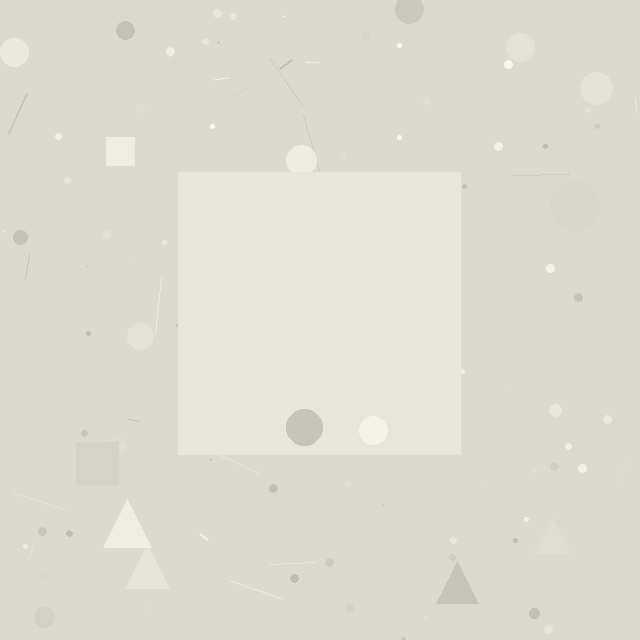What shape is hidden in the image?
A square is hidden in the image.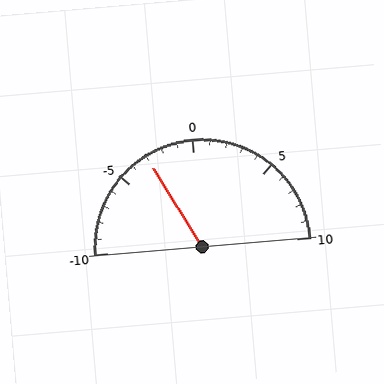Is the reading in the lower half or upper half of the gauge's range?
The reading is in the lower half of the range (-10 to 10).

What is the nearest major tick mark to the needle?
The nearest major tick mark is -5.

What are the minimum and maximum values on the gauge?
The gauge ranges from -10 to 10.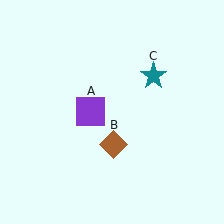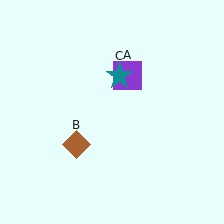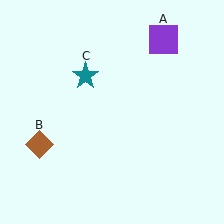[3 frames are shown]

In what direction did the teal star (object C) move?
The teal star (object C) moved left.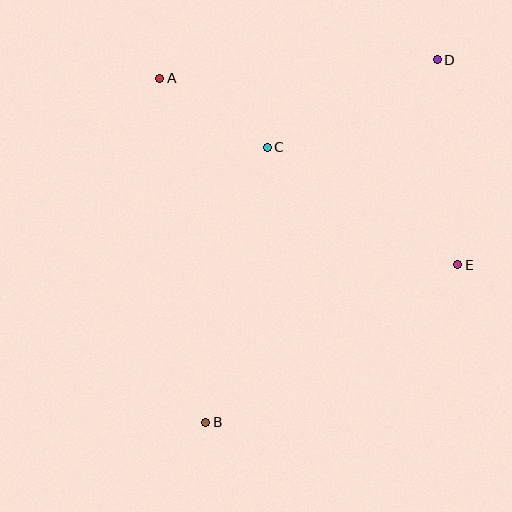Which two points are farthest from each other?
Points B and D are farthest from each other.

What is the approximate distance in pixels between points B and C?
The distance between B and C is approximately 282 pixels.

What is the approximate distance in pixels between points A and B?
The distance between A and B is approximately 347 pixels.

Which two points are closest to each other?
Points A and C are closest to each other.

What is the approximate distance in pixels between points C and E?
The distance between C and E is approximately 224 pixels.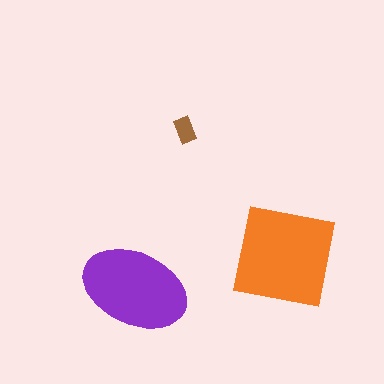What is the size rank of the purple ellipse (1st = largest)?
2nd.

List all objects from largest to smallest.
The orange square, the purple ellipse, the brown rectangle.